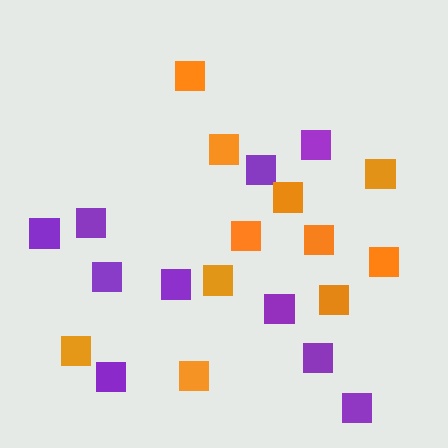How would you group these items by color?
There are 2 groups: one group of purple squares (10) and one group of orange squares (11).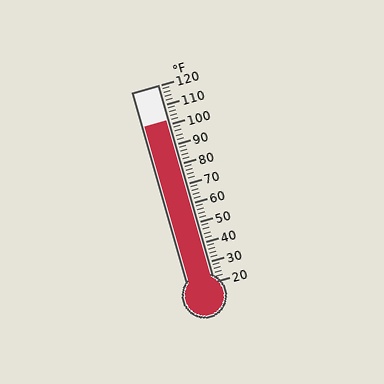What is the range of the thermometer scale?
The thermometer scale ranges from 20°F to 120°F.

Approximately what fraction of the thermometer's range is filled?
The thermometer is filled to approximately 80% of its range.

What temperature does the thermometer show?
The thermometer shows approximately 102°F.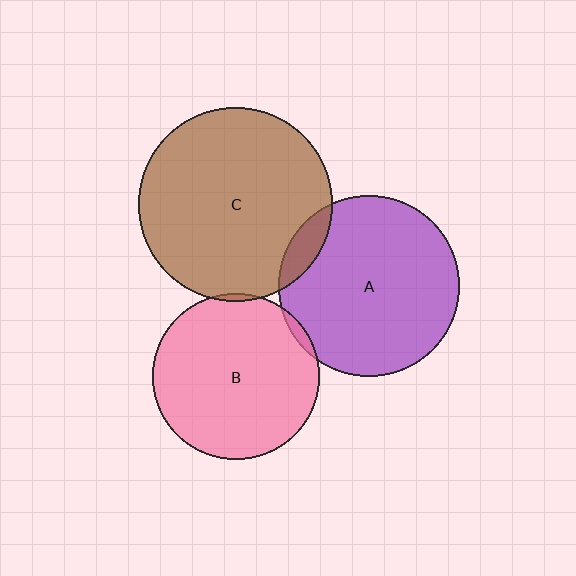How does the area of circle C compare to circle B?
Approximately 1.4 times.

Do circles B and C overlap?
Yes.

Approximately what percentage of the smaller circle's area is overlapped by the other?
Approximately 5%.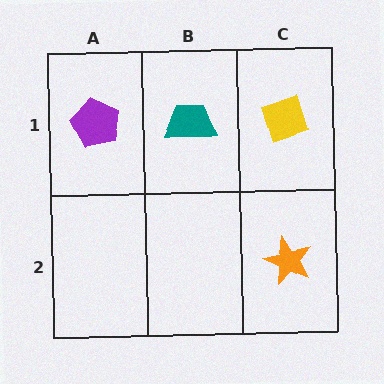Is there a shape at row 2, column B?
No, that cell is empty.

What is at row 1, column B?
A teal trapezoid.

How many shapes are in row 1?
3 shapes.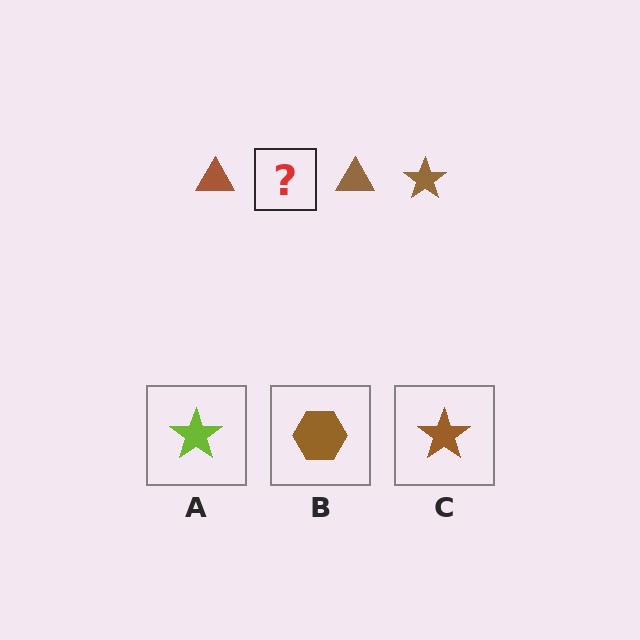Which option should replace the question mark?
Option C.